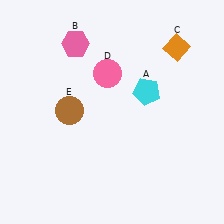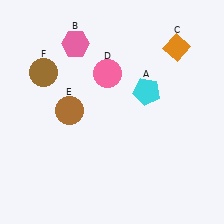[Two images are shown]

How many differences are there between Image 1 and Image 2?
There is 1 difference between the two images.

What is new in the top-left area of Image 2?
A brown circle (F) was added in the top-left area of Image 2.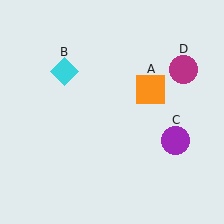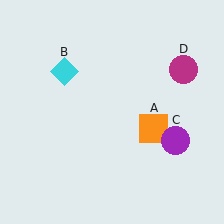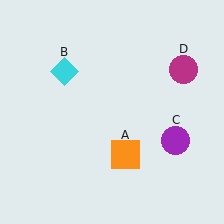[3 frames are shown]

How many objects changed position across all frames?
1 object changed position: orange square (object A).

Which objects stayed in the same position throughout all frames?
Cyan diamond (object B) and purple circle (object C) and magenta circle (object D) remained stationary.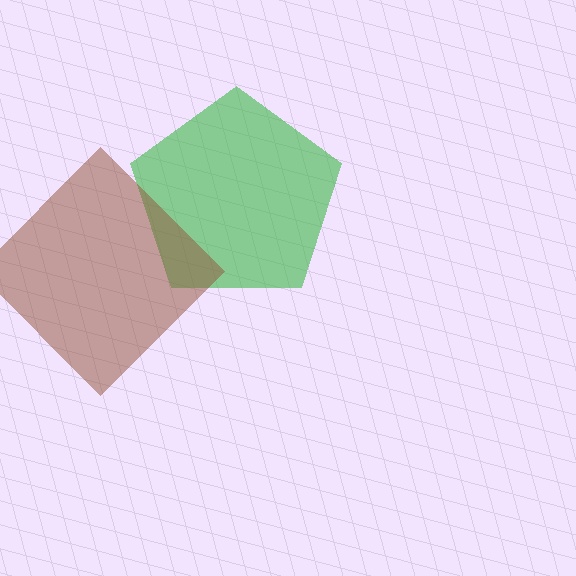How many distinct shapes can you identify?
There are 2 distinct shapes: a green pentagon, a brown diamond.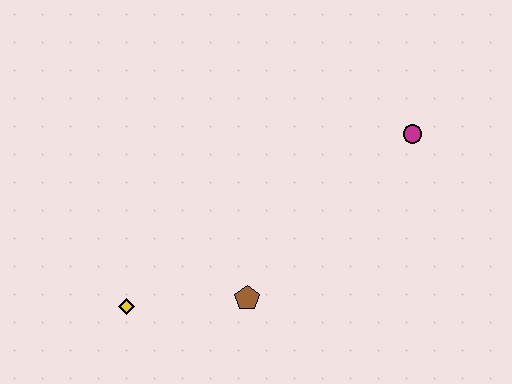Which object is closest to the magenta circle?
The brown pentagon is closest to the magenta circle.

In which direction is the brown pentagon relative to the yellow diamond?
The brown pentagon is to the right of the yellow diamond.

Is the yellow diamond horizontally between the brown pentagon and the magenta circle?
No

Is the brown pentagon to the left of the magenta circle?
Yes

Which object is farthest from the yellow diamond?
The magenta circle is farthest from the yellow diamond.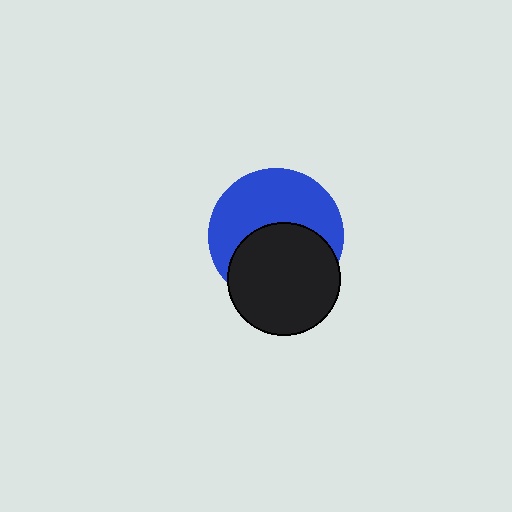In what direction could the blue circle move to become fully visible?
The blue circle could move up. That would shift it out from behind the black circle entirely.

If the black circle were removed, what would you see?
You would see the complete blue circle.